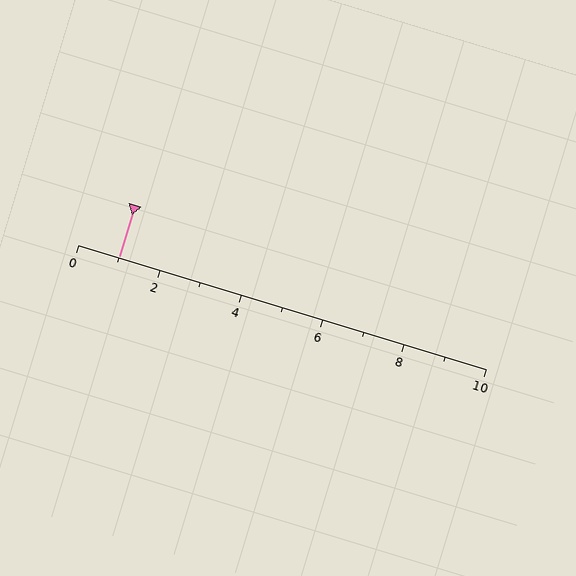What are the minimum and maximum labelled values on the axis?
The axis runs from 0 to 10.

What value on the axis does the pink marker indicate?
The marker indicates approximately 1.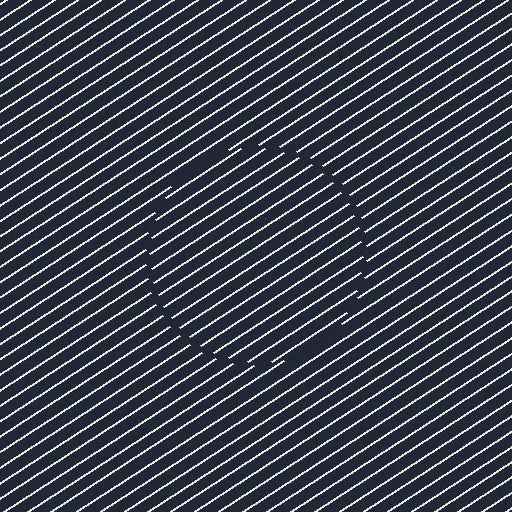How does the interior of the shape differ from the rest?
The interior of the shape contains the same grating, shifted by half a period — the contour is defined by the phase discontinuity where line-ends from the inner and outer gratings abut.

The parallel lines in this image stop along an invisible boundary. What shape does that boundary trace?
An illusory circle. The interior of the shape contains the same grating, shifted by half a period — the contour is defined by the phase discontinuity where line-ends from the inner and outer gratings abut.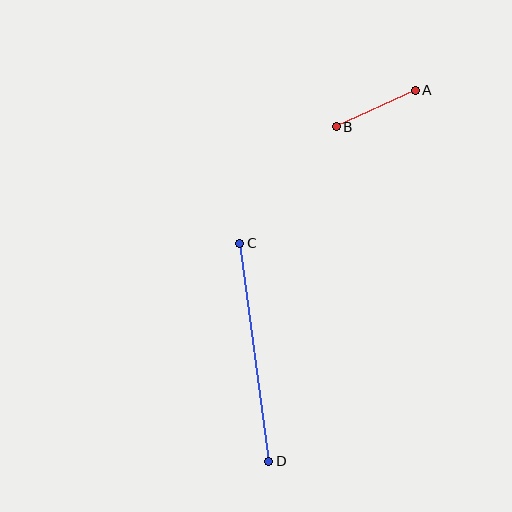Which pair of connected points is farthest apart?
Points C and D are farthest apart.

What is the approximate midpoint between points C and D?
The midpoint is at approximately (254, 352) pixels.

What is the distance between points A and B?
The distance is approximately 87 pixels.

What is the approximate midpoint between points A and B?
The midpoint is at approximately (376, 108) pixels.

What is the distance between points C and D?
The distance is approximately 220 pixels.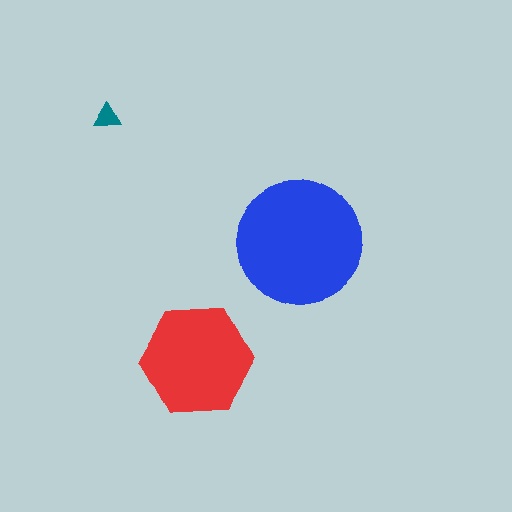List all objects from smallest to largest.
The teal triangle, the red hexagon, the blue circle.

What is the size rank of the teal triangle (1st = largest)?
3rd.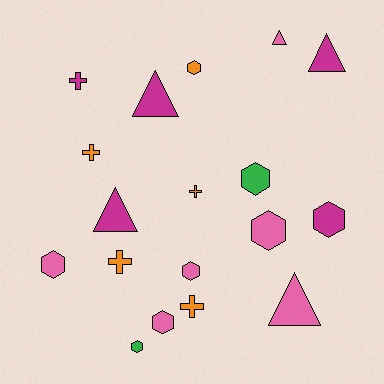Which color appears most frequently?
Pink, with 6 objects.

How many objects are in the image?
There are 18 objects.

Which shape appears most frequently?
Hexagon, with 8 objects.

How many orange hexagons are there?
There is 1 orange hexagon.